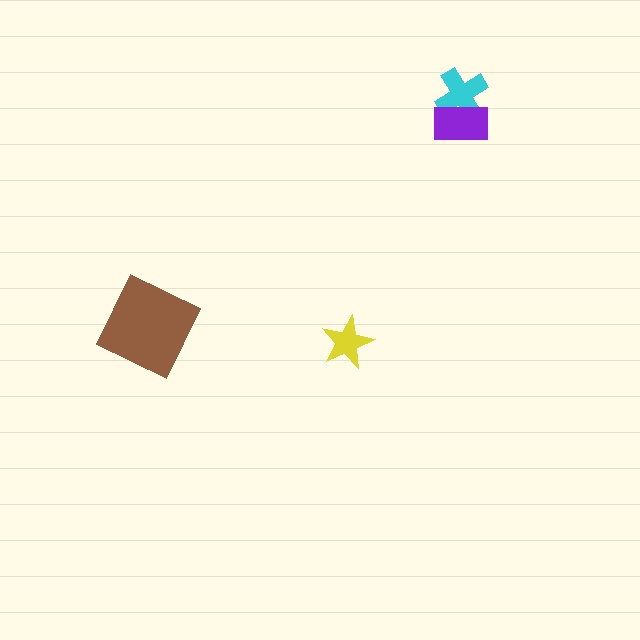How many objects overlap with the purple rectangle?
1 object overlaps with the purple rectangle.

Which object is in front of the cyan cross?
The purple rectangle is in front of the cyan cross.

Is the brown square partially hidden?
No, no other shape covers it.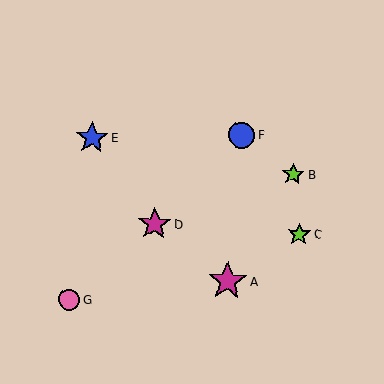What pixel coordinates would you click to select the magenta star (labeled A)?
Click at (227, 281) to select the magenta star A.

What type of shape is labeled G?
Shape G is a pink circle.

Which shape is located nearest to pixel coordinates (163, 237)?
The magenta star (labeled D) at (155, 224) is nearest to that location.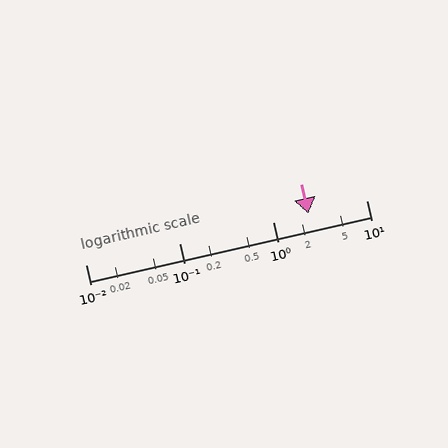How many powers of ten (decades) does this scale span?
The scale spans 3 decades, from 0.01 to 10.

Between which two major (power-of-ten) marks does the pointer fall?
The pointer is between 1 and 10.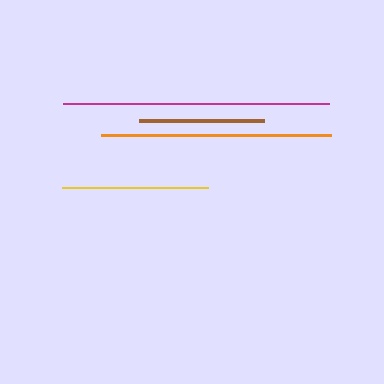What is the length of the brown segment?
The brown segment is approximately 125 pixels long.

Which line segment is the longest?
The magenta line is the longest at approximately 267 pixels.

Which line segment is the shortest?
The brown line is the shortest at approximately 125 pixels.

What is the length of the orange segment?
The orange segment is approximately 230 pixels long.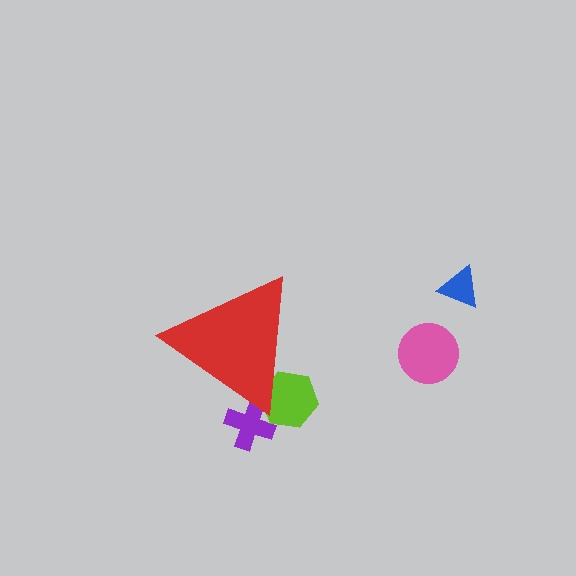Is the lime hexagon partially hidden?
Yes, the lime hexagon is partially hidden behind the red triangle.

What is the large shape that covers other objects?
A red triangle.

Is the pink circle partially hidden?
No, the pink circle is fully visible.